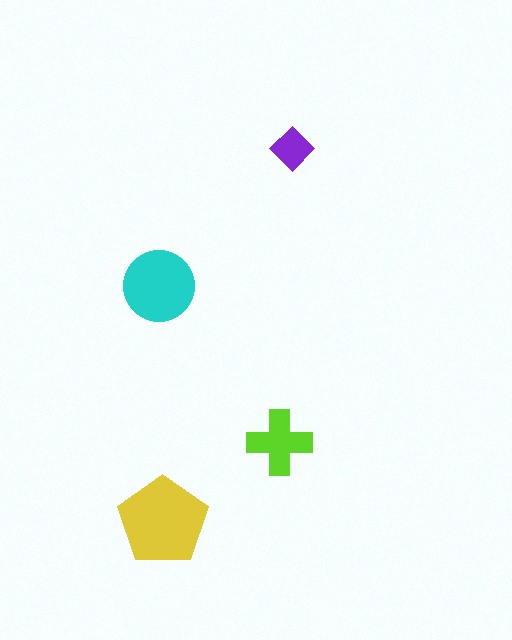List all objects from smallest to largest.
The purple diamond, the lime cross, the cyan circle, the yellow pentagon.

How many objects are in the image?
There are 4 objects in the image.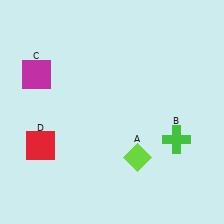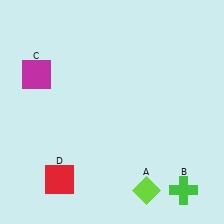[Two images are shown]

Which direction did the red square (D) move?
The red square (D) moved down.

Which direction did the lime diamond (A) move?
The lime diamond (A) moved down.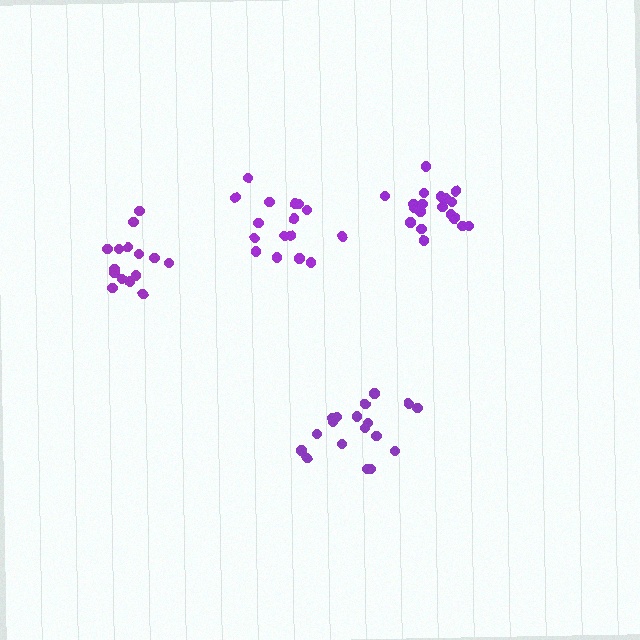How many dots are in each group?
Group 1: 18 dots, Group 2: 15 dots, Group 3: 19 dots, Group 4: 16 dots (68 total).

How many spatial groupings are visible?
There are 4 spatial groupings.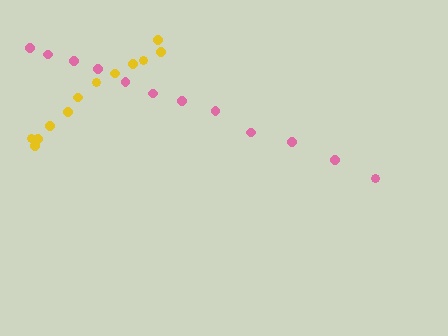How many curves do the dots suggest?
There are 2 distinct paths.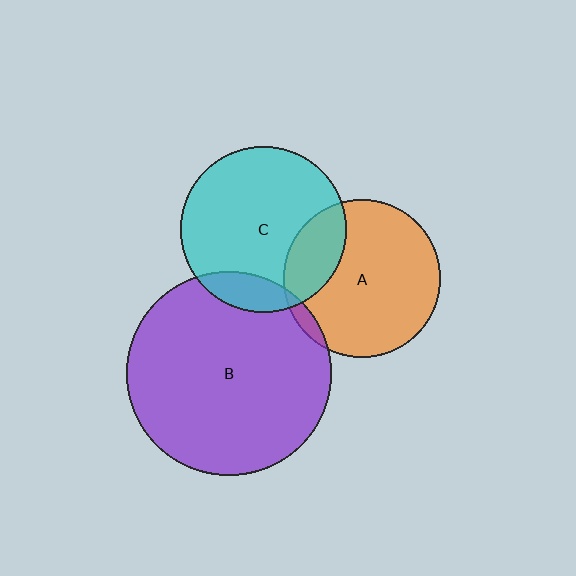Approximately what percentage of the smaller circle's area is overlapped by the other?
Approximately 20%.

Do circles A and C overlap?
Yes.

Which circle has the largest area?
Circle B (purple).